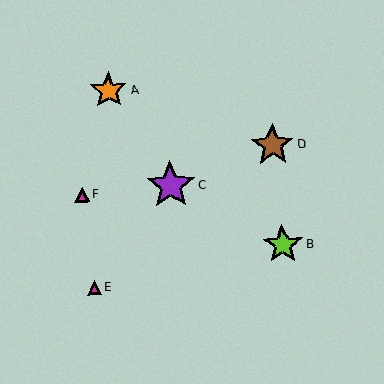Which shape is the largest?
The purple star (labeled C) is the largest.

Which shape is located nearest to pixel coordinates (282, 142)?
The brown star (labeled D) at (273, 145) is nearest to that location.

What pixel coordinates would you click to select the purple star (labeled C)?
Click at (170, 185) to select the purple star C.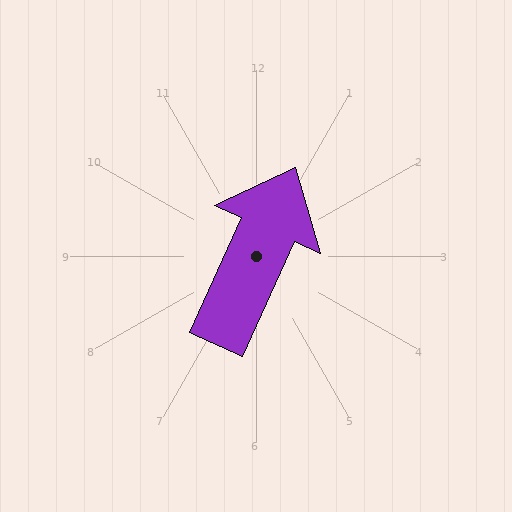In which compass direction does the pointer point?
Northeast.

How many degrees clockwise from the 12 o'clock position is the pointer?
Approximately 24 degrees.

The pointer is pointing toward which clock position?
Roughly 1 o'clock.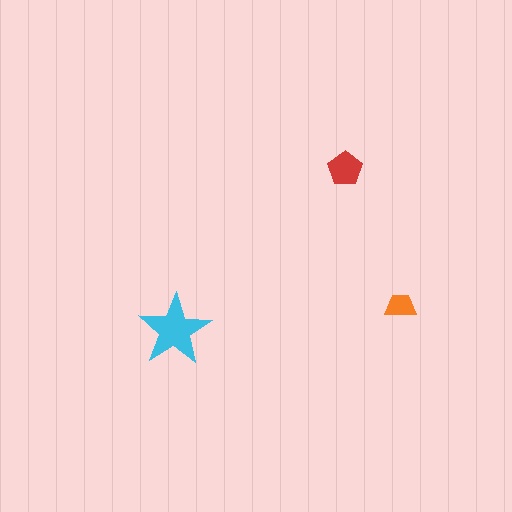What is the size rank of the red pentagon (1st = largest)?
2nd.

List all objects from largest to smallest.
The cyan star, the red pentagon, the orange trapezoid.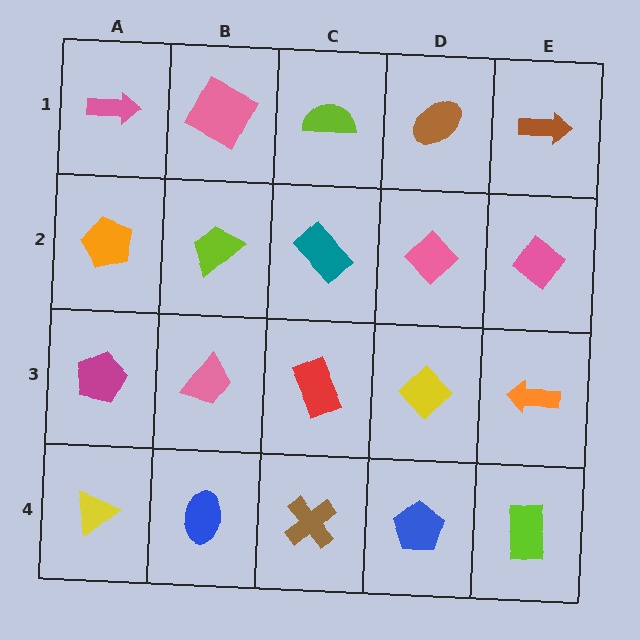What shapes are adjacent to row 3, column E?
A pink diamond (row 2, column E), a lime rectangle (row 4, column E), a yellow diamond (row 3, column D).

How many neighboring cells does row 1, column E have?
2.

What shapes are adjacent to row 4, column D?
A yellow diamond (row 3, column D), a brown cross (row 4, column C), a lime rectangle (row 4, column E).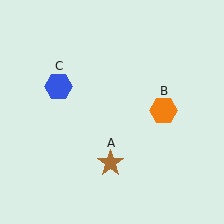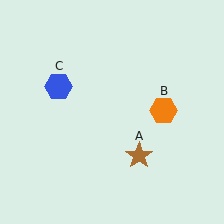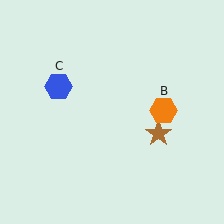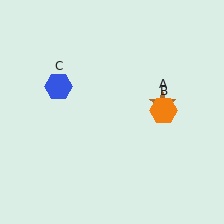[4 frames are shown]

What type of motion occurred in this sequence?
The brown star (object A) rotated counterclockwise around the center of the scene.